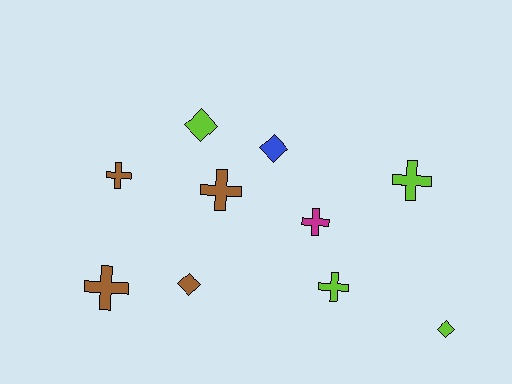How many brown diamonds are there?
There is 1 brown diamond.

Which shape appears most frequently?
Cross, with 6 objects.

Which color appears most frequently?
Brown, with 4 objects.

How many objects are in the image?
There are 10 objects.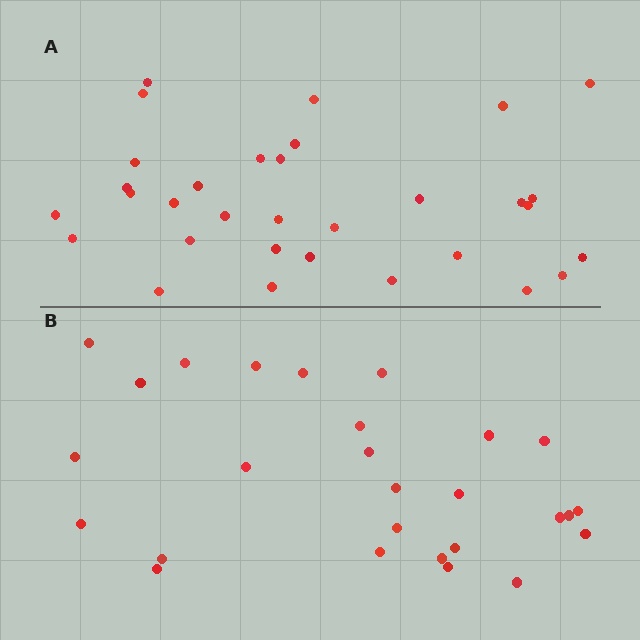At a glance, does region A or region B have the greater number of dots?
Region A (the top region) has more dots.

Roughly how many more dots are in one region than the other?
Region A has about 5 more dots than region B.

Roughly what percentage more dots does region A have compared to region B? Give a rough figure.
About 20% more.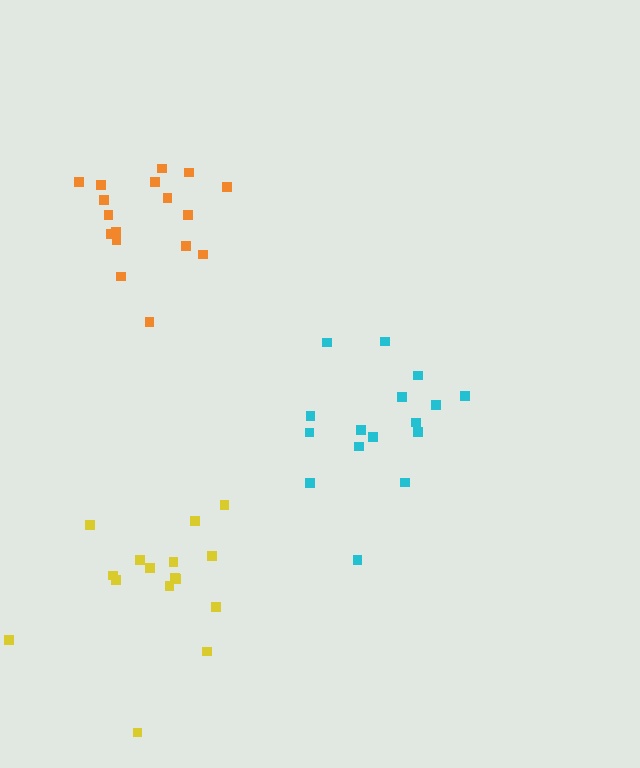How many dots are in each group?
Group 1: 17 dots, Group 2: 16 dots, Group 3: 16 dots (49 total).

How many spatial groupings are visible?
There are 3 spatial groupings.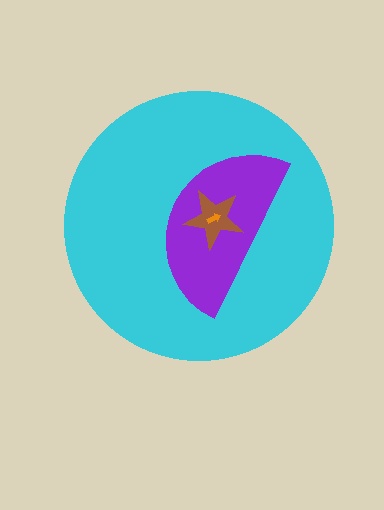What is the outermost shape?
The cyan circle.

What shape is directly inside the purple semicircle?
The brown star.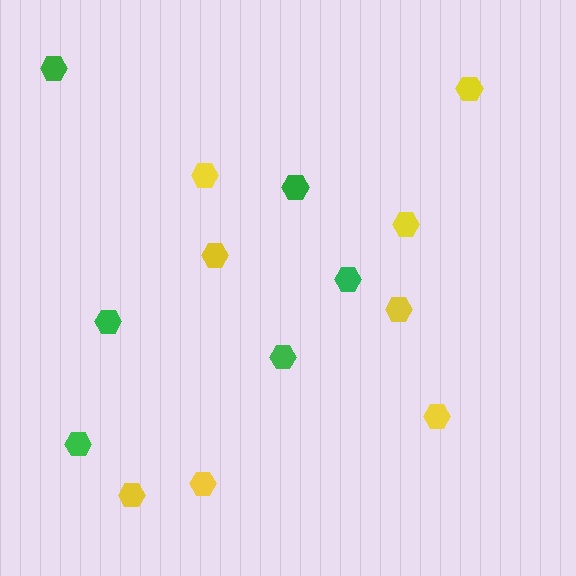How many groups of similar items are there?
There are 2 groups: one group of green hexagons (6) and one group of yellow hexagons (8).